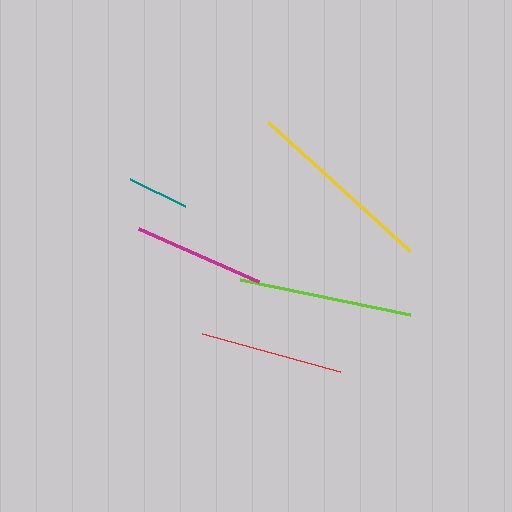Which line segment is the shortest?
The teal line is the shortest at approximately 61 pixels.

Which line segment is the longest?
The yellow line is the longest at approximately 193 pixels.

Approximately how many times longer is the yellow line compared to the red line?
The yellow line is approximately 1.3 times the length of the red line.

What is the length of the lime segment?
The lime segment is approximately 174 pixels long.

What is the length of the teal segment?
The teal segment is approximately 61 pixels long.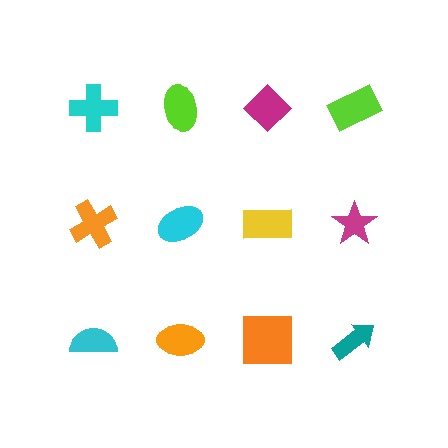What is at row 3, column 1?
A cyan semicircle.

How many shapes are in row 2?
4 shapes.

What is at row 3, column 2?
An orange ellipse.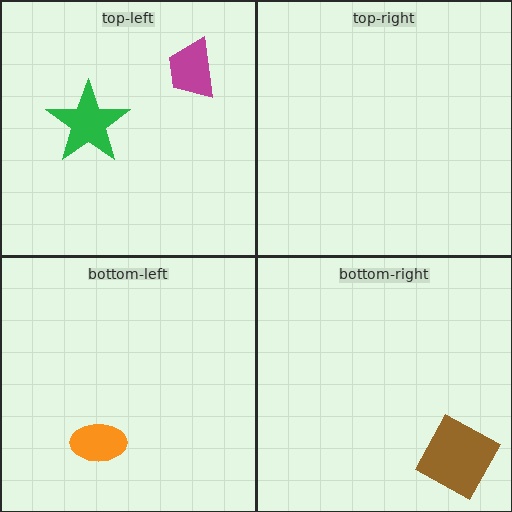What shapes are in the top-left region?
The magenta trapezoid, the green star.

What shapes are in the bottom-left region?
The orange ellipse.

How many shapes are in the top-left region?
2.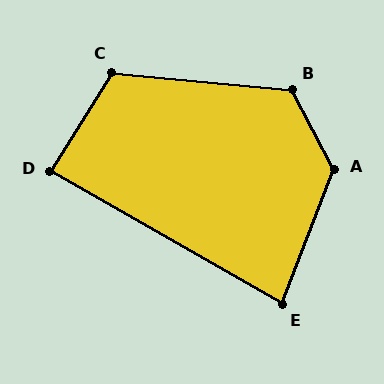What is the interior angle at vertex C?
Approximately 117 degrees (obtuse).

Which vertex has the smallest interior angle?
E, at approximately 82 degrees.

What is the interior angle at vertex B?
Approximately 122 degrees (obtuse).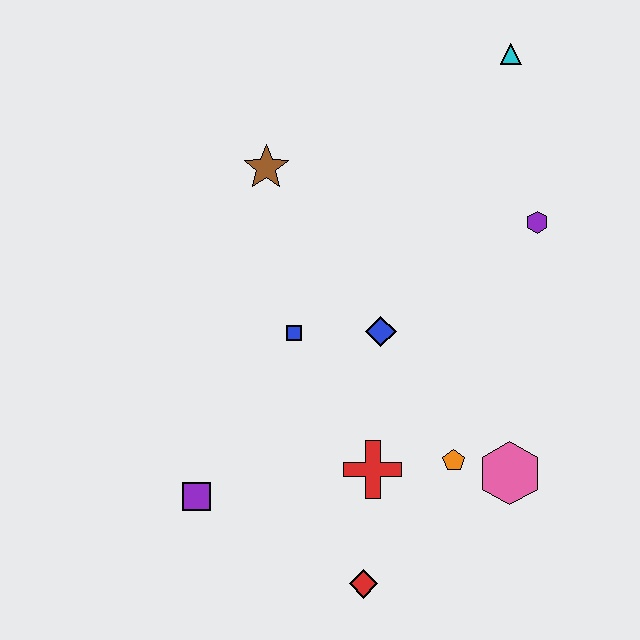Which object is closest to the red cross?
The orange pentagon is closest to the red cross.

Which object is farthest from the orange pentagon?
The cyan triangle is farthest from the orange pentagon.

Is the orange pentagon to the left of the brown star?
No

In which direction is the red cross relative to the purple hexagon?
The red cross is below the purple hexagon.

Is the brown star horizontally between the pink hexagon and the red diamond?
No